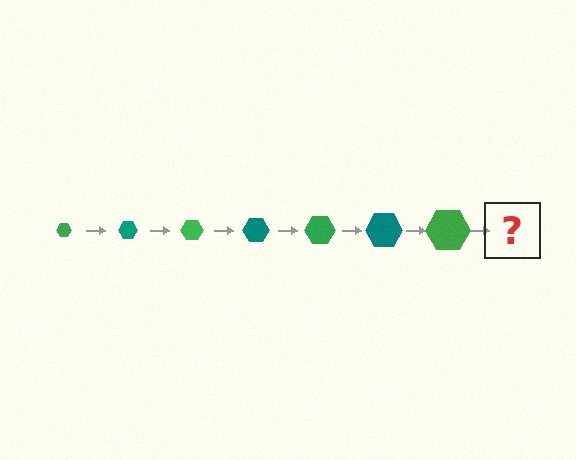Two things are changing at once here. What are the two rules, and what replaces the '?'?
The two rules are that the hexagon grows larger each step and the color cycles through green and teal. The '?' should be a teal hexagon, larger than the previous one.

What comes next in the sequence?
The next element should be a teal hexagon, larger than the previous one.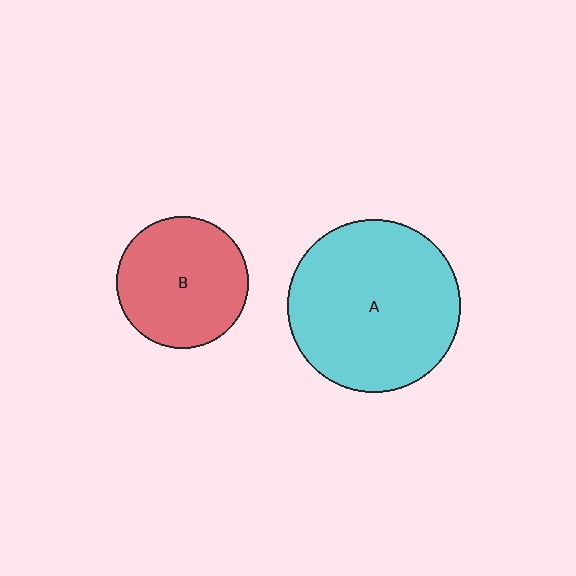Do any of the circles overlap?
No, none of the circles overlap.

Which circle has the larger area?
Circle A (cyan).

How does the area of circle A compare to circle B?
Approximately 1.7 times.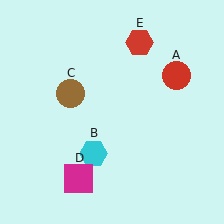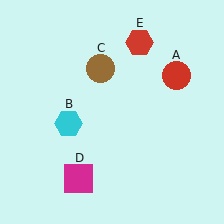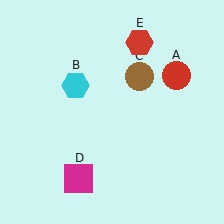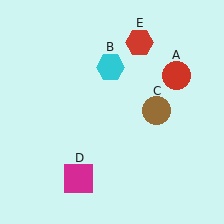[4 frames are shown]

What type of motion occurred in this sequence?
The cyan hexagon (object B), brown circle (object C) rotated clockwise around the center of the scene.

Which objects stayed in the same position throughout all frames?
Red circle (object A) and magenta square (object D) and red hexagon (object E) remained stationary.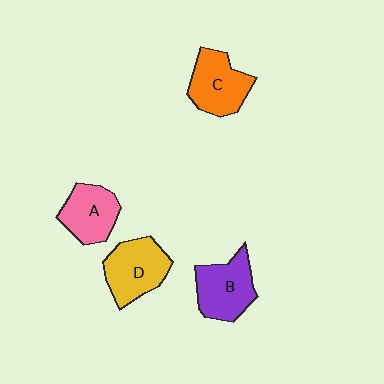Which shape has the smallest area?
Shape A (pink).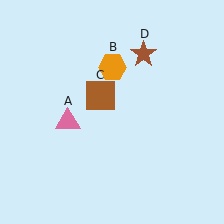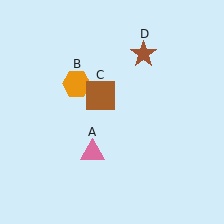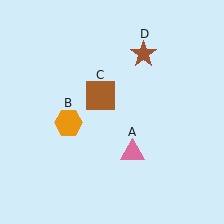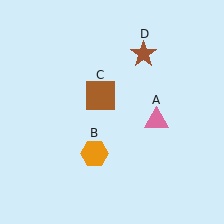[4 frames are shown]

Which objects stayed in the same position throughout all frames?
Brown square (object C) and brown star (object D) remained stationary.